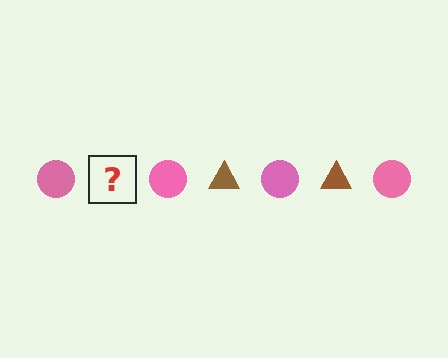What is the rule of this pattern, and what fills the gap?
The rule is that the pattern alternates between pink circle and brown triangle. The gap should be filled with a brown triangle.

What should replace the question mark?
The question mark should be replaced with a brown triangle.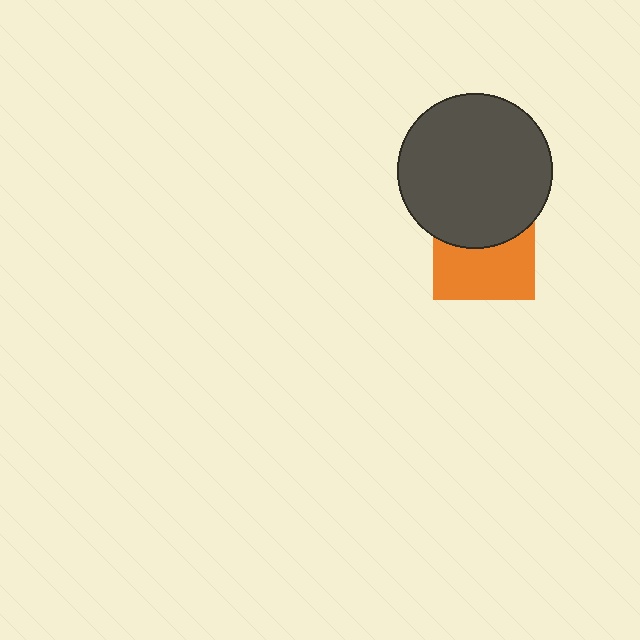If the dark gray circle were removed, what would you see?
You would see the complete orange square.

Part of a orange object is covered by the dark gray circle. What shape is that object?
It is a square.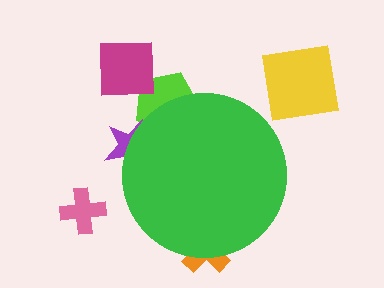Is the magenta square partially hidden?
No, the magenta square is fully visible.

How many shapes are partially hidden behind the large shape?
3 shapes are partially hidden.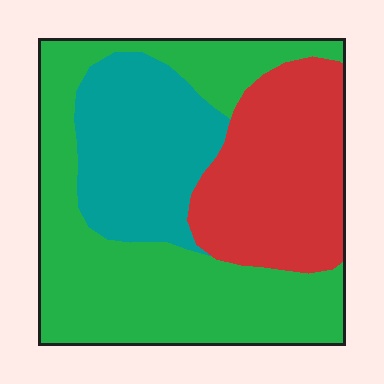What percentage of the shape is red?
Red covers roughly 30% of the shape.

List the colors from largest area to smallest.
From largest to smallest: green, red, teal.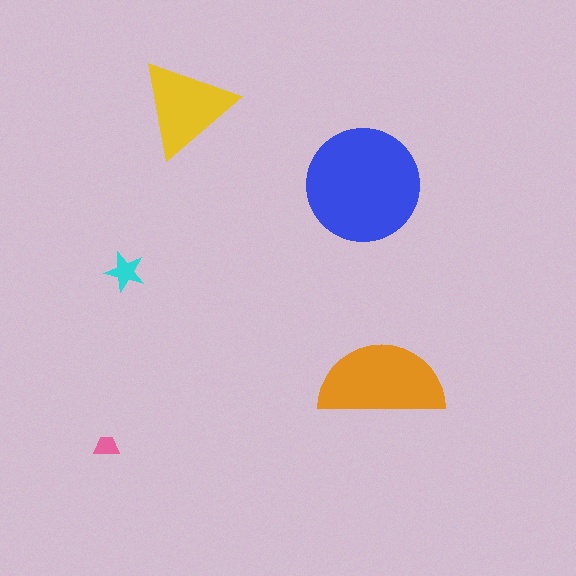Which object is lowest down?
The pink trapezoid is bottommost.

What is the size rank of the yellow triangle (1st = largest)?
3rd.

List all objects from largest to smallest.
The blue circle, the orange semicircle, the yellow triangle, the cyan star, the pink trapezoid.